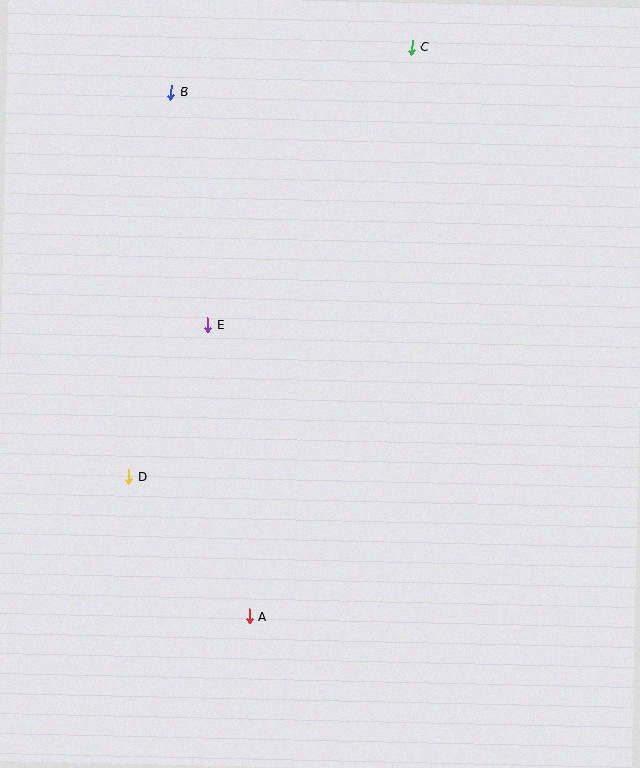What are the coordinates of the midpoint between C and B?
The midpoint between C and B is at (291, 69).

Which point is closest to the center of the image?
Point E at (208, 325) is closest to the center.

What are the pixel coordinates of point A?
Point A is at (249, 616).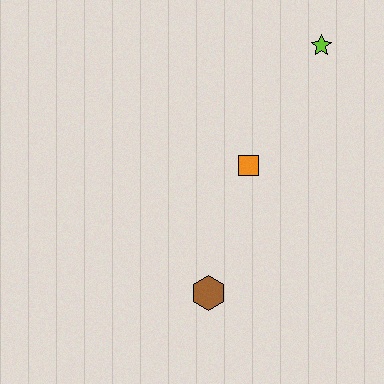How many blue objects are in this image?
There are no blue objects.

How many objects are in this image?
There are 3 objects.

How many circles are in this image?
There are no circles.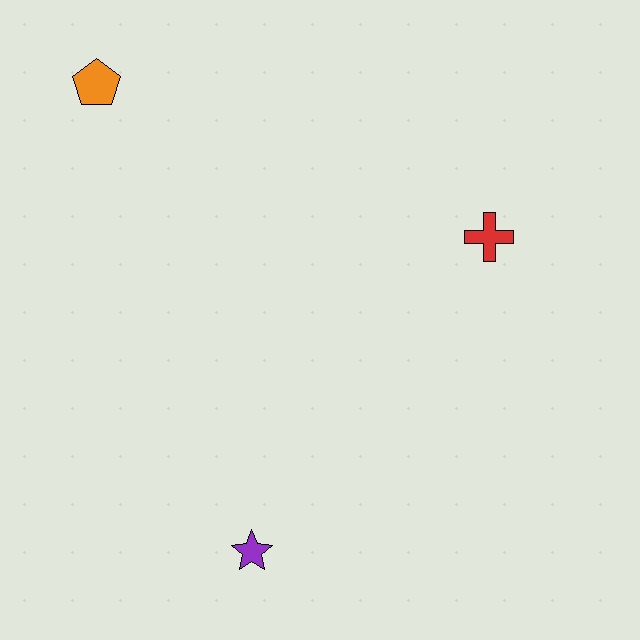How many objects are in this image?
There are 3 objects.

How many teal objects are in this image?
There are no teal objects.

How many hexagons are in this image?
There are no hexagons.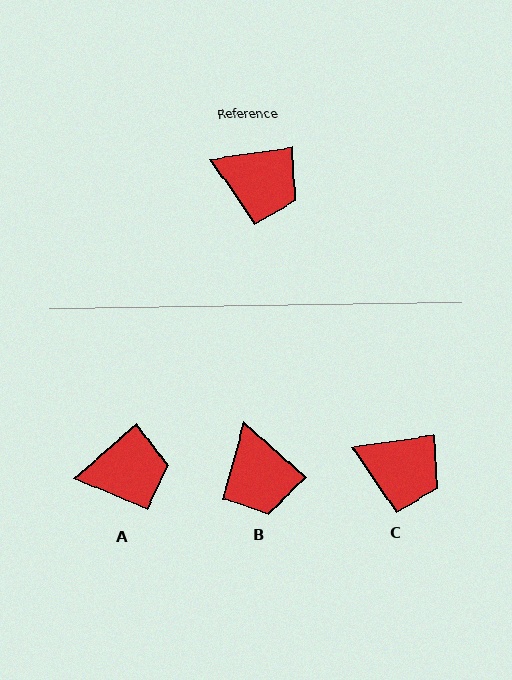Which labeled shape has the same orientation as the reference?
C.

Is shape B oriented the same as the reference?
No, it is off by about 49 degrees.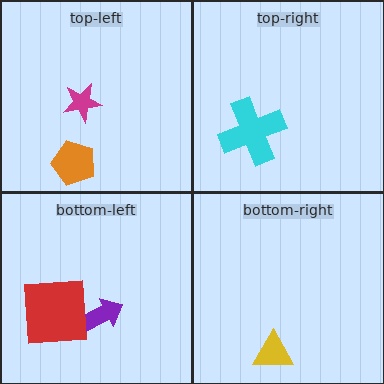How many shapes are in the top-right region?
1.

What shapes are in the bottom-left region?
The purple arrow, the red square.